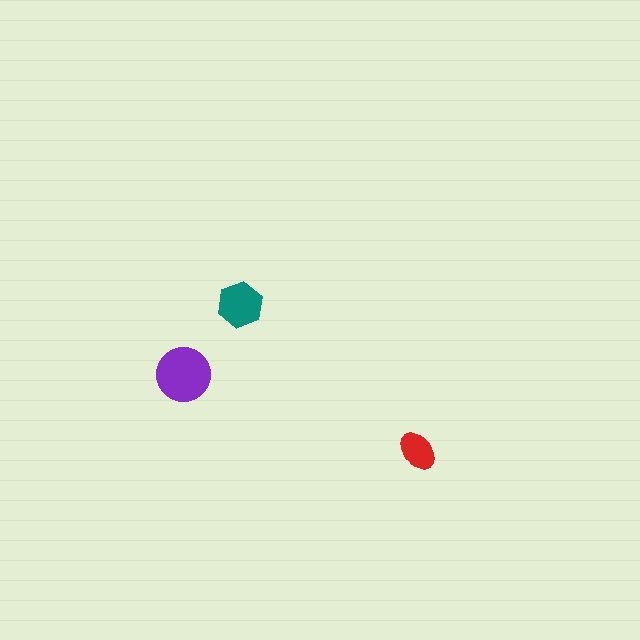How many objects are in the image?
There are 3 objects in the image.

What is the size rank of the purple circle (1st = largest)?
1st.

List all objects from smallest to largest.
The red ellipse, the teal hexagon, the purple circle.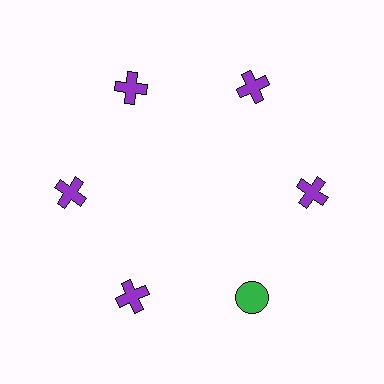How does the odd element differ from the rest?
It differs in both color (green instead of purple) and shape (circle instead of cross).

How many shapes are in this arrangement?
There are 6 shapes arranged in a ring pattern.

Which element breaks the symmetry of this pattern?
The green circle at roughly the 5 o'clock position breaks the symmetry. All other shapes are purple crosses.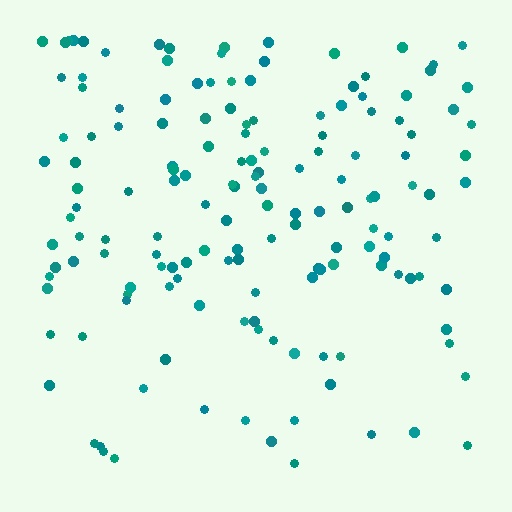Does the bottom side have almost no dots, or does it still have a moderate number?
Still a moderate number, just noticeably fewer than the top.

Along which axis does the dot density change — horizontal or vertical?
Vertical.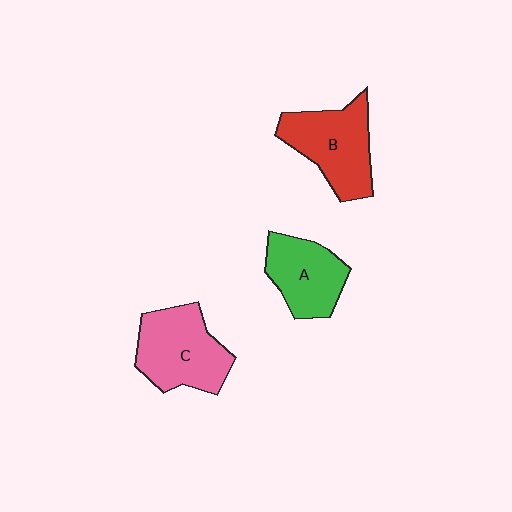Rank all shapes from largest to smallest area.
From largest to smallest: C (pink), B (red), A (green).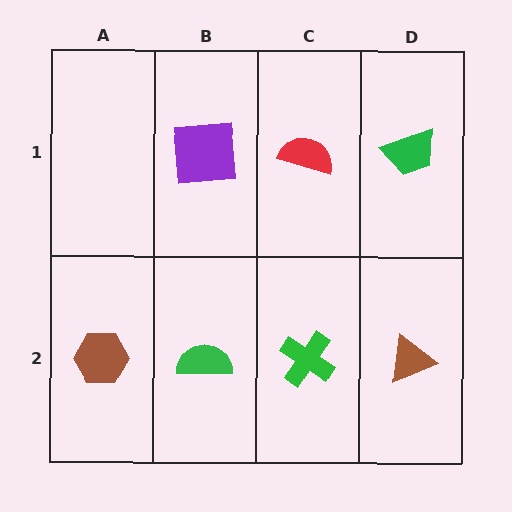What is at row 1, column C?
A red semicircle.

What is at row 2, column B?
A green semicircle.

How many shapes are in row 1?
3 shapes.